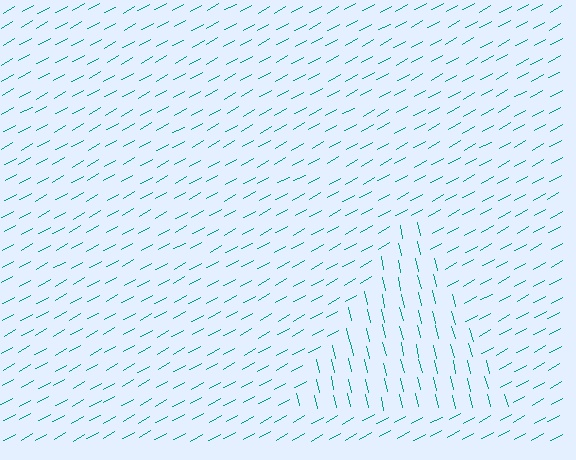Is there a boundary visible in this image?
Yes, there is a texture boundary formed by a change in line orientation.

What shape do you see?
I see a triangle.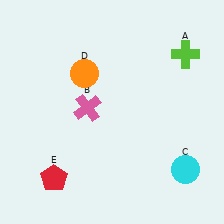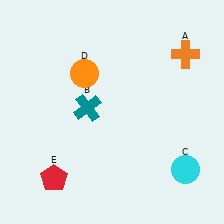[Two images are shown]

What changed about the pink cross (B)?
In Image 1, B is pink. In Image 2, it changed to teal.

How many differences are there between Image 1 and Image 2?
There are 2 differences between the two images.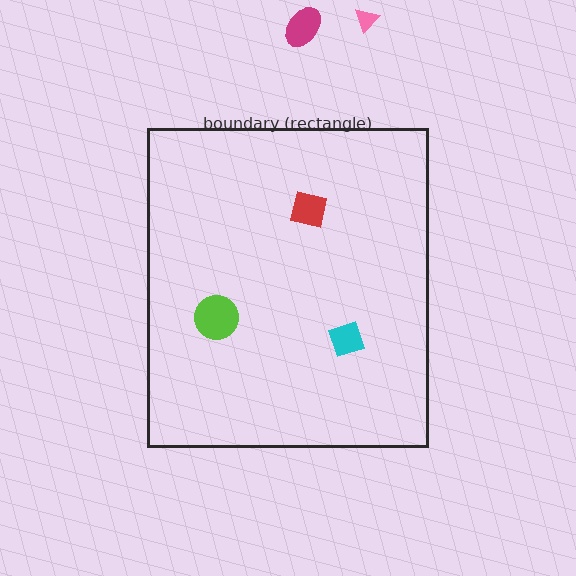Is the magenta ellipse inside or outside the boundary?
Outside.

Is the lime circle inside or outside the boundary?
Inside.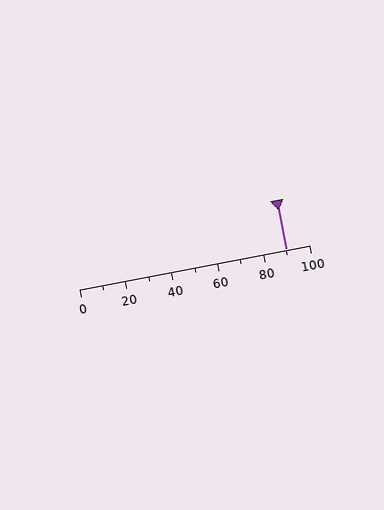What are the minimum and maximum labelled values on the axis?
The axis runs from 0 to 100.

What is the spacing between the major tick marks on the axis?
The major ticks are spaced 20 apart.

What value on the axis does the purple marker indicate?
The marker indicates approximately 90.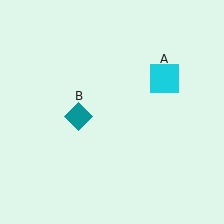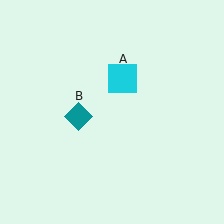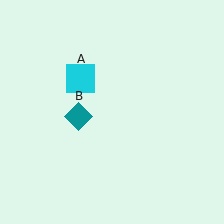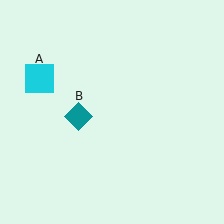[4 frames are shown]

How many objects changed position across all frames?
1 object changed position: cyan square (object A).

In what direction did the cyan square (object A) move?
The cyan square (object A) moved left.